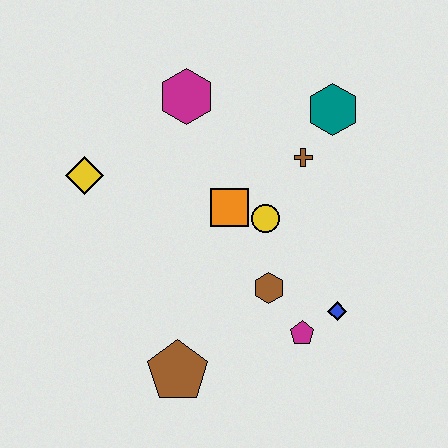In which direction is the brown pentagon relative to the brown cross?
The brown pentagon is below the brown cross.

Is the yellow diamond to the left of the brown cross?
Yes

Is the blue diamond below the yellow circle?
Yes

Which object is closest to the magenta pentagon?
The blue diamond is closest to the magenta pentagon.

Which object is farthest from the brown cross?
The brown pentagon is farthest from the brown cross.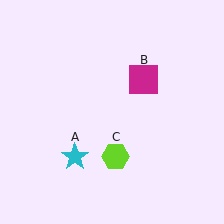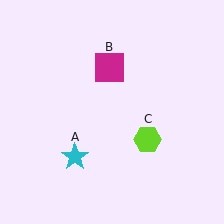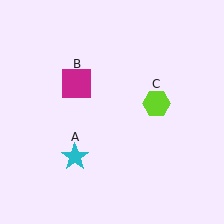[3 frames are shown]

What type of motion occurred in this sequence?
The magenta square (object B), lime hexagon (object C) rotated counterclockwise around the center of the scene.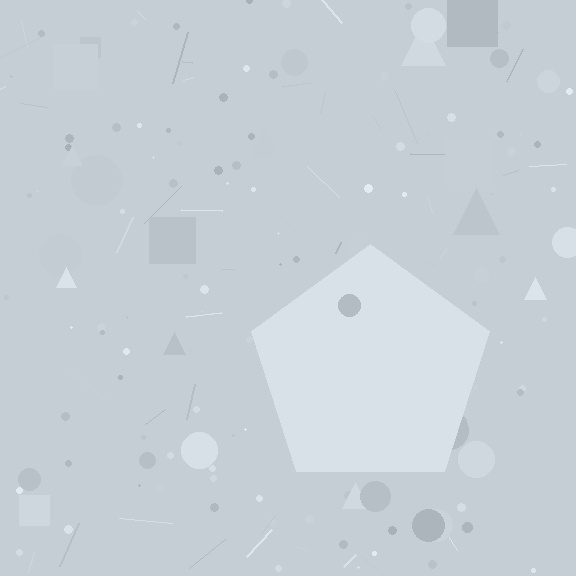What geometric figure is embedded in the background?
A pentagon is embedded in the background.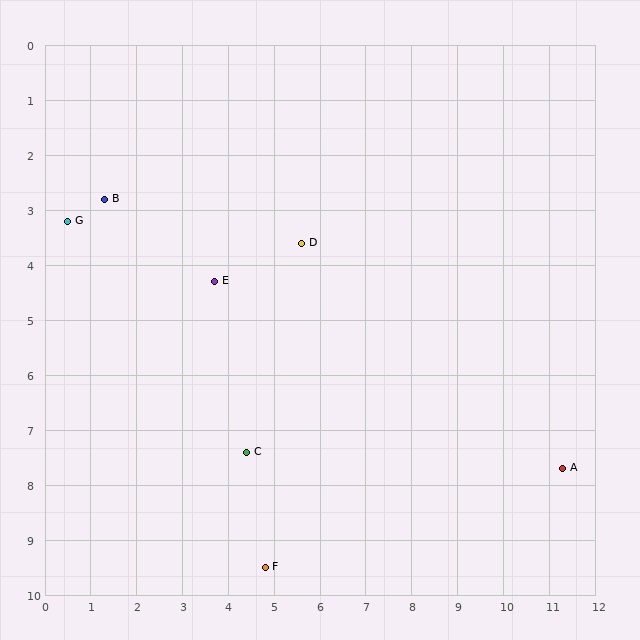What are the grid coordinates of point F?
Point F is at approximately (4.8, 9.5).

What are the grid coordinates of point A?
Point A is at approximately (11.3, 7.7).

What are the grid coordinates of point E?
Point E is at approximately (3.7, 4.3).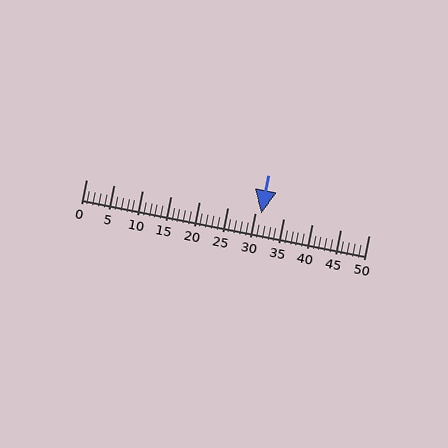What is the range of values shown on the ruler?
The ruler shows values from 0 to 50.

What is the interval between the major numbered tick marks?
The major tick marks are spaced 5 units apart.